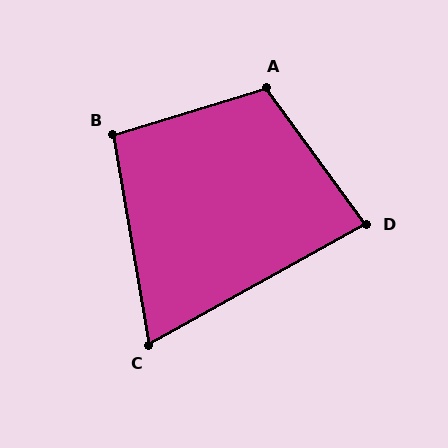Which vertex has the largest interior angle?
A, at approximately 109 degrees.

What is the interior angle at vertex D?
Approximately 83 degrees (acute).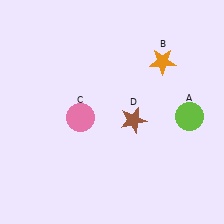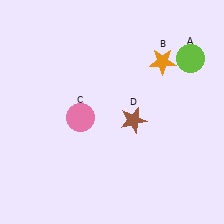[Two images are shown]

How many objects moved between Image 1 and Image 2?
1 object moved between the two images.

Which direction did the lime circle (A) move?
The lime circle (A) moved up.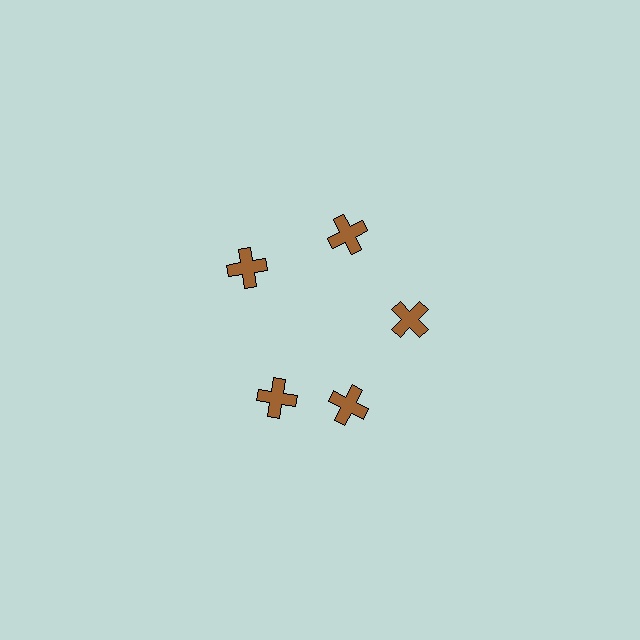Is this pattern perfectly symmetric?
No. The 5 brown crosses are arranged in a ring, but one element near the 8 o'clock position is rotated out of alignment along the ring, breaking the 5-fold rotational symmetry.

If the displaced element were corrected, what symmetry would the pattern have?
It would have 5-fold rotational symmetry — the pattern would map onto itself every 72 degrees.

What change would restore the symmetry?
The symmetry would be restored by rotating it back into even spacing with its neighbors so that all 5 crosses sit at equal angles and equal distance from the center.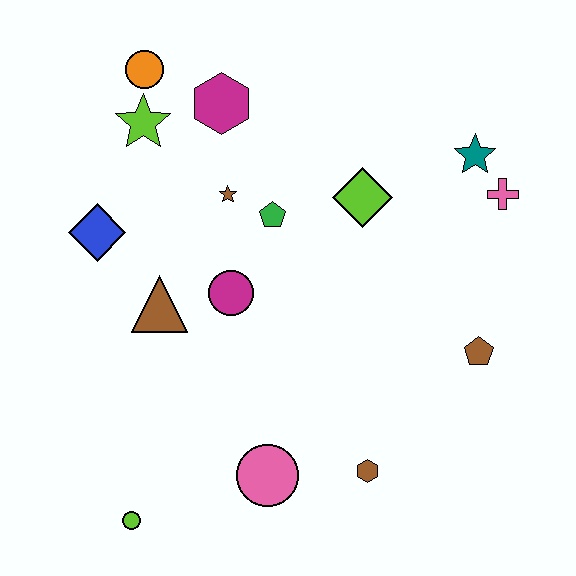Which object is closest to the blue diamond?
The brown triangle is closest to the blue diamond.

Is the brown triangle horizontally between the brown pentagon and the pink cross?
No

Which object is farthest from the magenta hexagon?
The lime circle is farthest from the magenta hexagon.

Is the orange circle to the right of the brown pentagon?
No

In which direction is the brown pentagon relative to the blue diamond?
The brown pentagon is to the right of the blue diamond.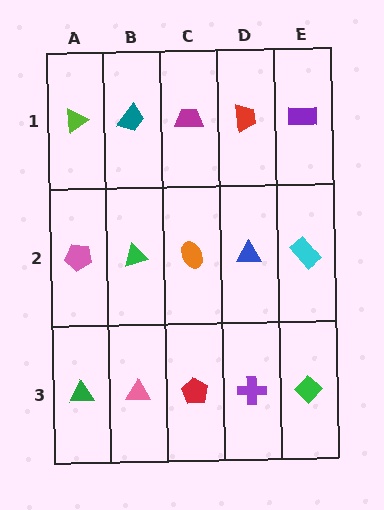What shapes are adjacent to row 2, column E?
A purple rectangle (row 1, column E), a green diamond (row 3, column E), a blue triangle (row 2, column D).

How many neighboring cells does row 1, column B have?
3.